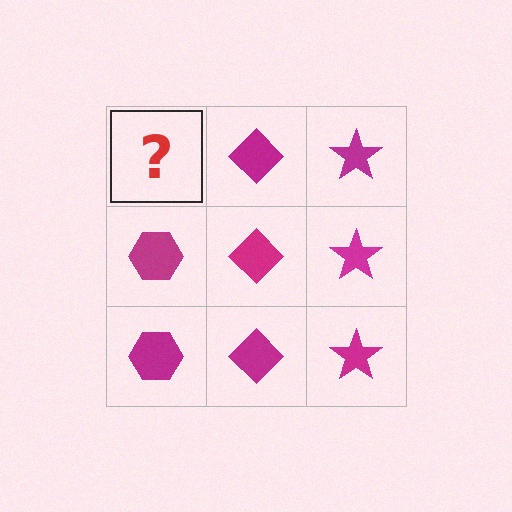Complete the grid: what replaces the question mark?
The question mark should be replaced with a magenta hexagon.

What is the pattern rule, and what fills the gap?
The rule is that each column has a consistent shape. The gap should be filled with a magenta hexagon.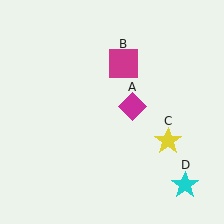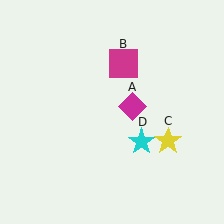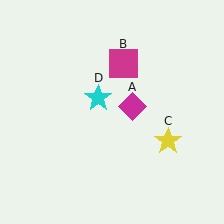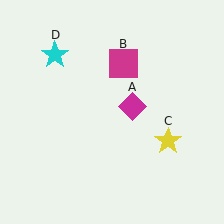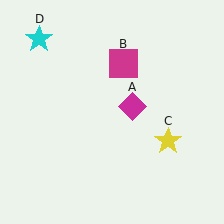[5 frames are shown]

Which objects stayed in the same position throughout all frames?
Magenta diamond (object A) and magenta square (object B) and yellow star (object C) remained stationary.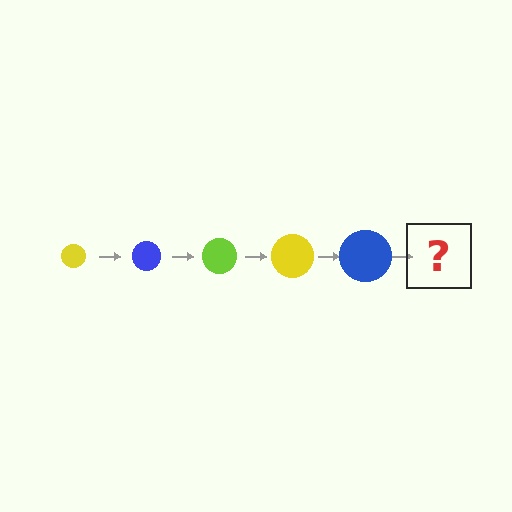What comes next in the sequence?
The next element should be a lime circle, larger than the previous one.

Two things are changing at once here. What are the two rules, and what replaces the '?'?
The two rules are that the circle grows larger each step and the color cycles through yellow, blue, and lime. The '?' should be a lime circle, larger than the previous one.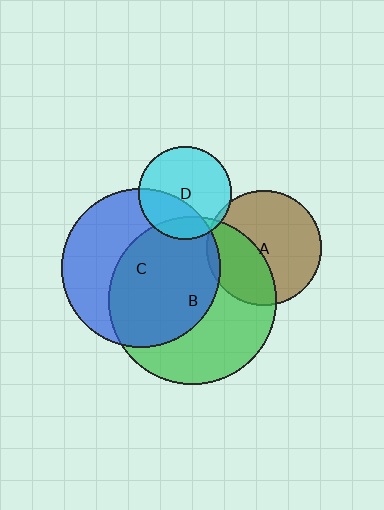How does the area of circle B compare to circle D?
Approximately 3.3 times.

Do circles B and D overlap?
Yes.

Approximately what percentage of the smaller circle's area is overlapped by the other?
Approximately 15%.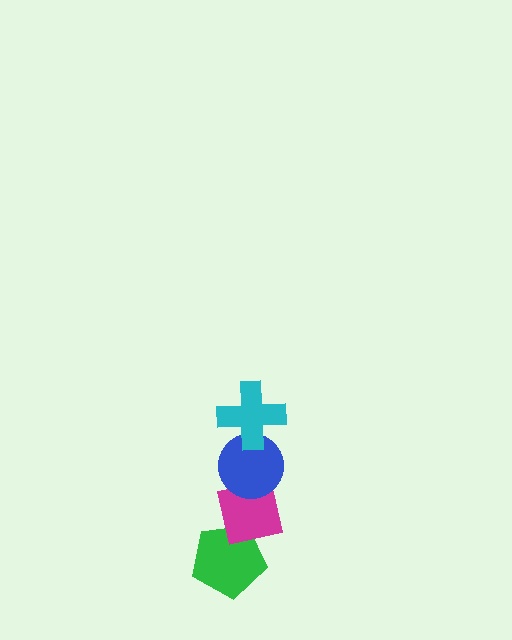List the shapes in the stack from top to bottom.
From top to bottom: the cyan cross, the blue circle, the magenta square, the green pentagon.